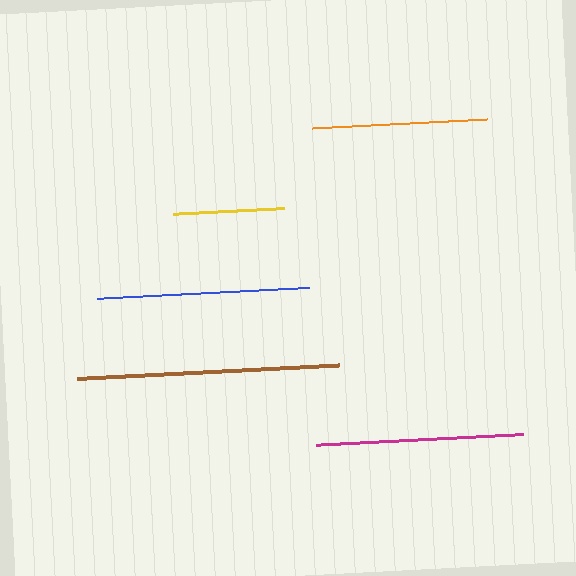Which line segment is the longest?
The brown line is the longest at approximately 261 pixels.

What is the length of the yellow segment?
The yellow segment is approximately 111 pixels long.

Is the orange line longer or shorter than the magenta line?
The magenta line is longer than the orange line.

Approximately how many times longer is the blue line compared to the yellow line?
The blue line is approximately 1.9 times the length of the yellow line.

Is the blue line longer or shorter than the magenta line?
The blue line is longer than the magenta line.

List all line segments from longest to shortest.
From longest to shortest: brown, blue, magenta, orange, yellow.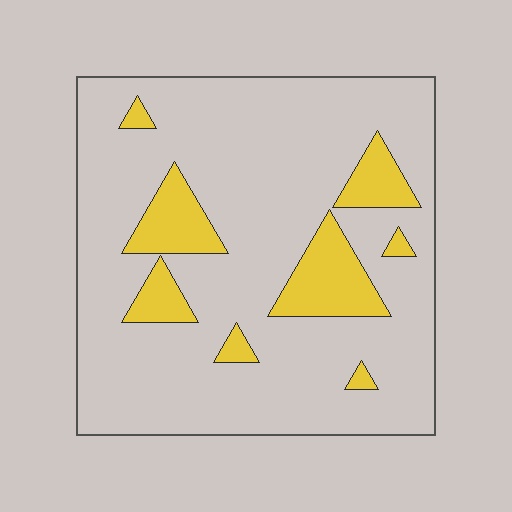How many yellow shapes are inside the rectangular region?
8.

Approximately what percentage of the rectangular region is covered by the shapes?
Approximately 15%.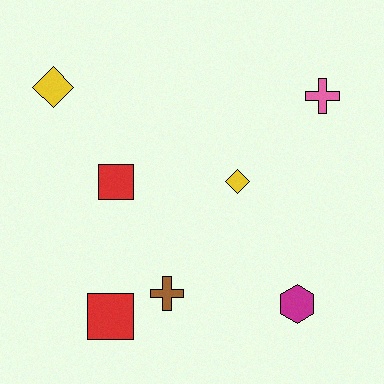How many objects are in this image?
There are 7 objects.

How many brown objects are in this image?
There is 1 brown object.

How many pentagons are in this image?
There are no pentagons.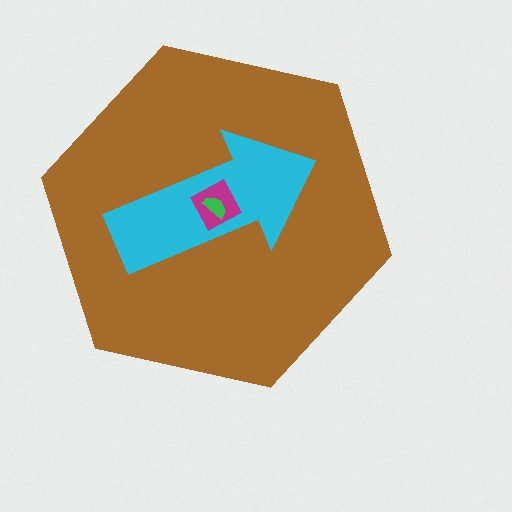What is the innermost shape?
The green semicircle.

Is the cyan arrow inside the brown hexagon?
Yes.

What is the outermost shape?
The brown hexagon.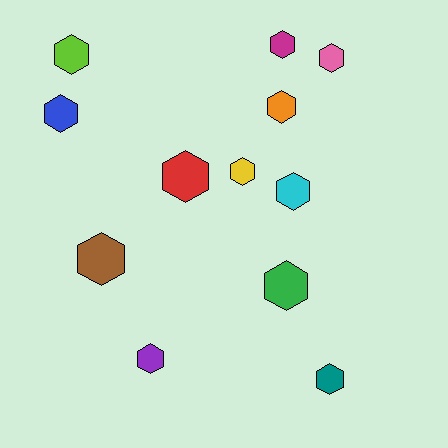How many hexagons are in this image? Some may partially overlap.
There are 12 hexagons.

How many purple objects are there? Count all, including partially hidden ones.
There is 1 purple object.